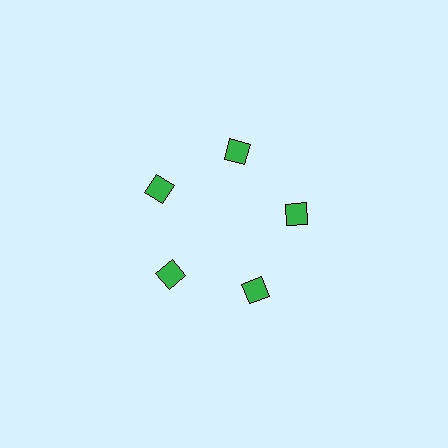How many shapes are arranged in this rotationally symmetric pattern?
There are 5 shapes, arranged in 5 groups of 1.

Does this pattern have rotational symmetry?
Yes, this pattern has 5-fold rotational symmetry. It looks the same after rotating 72 degrees around the center.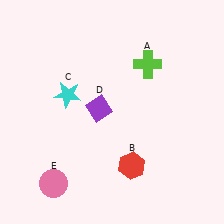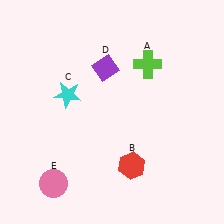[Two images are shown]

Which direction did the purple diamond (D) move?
The purple diamond (D) moved up.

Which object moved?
The purple diamond (D) moved up.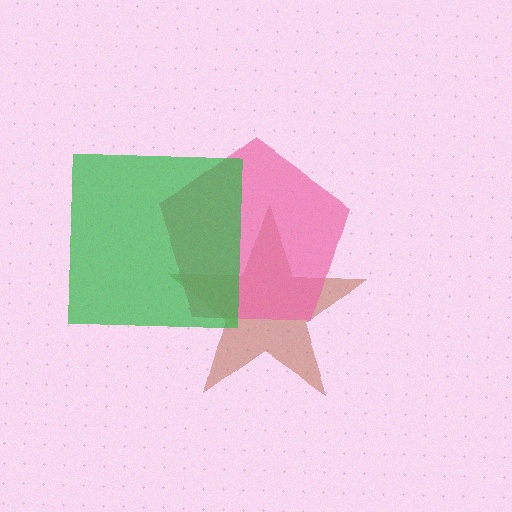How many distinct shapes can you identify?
There are 3 distinct shapes: a brown star, a pink pentagon, a green square.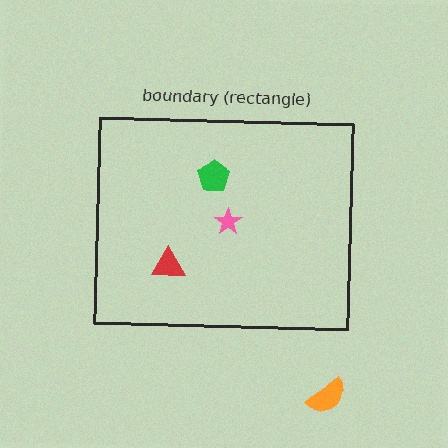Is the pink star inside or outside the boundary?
Inside.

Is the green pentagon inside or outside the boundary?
Inside.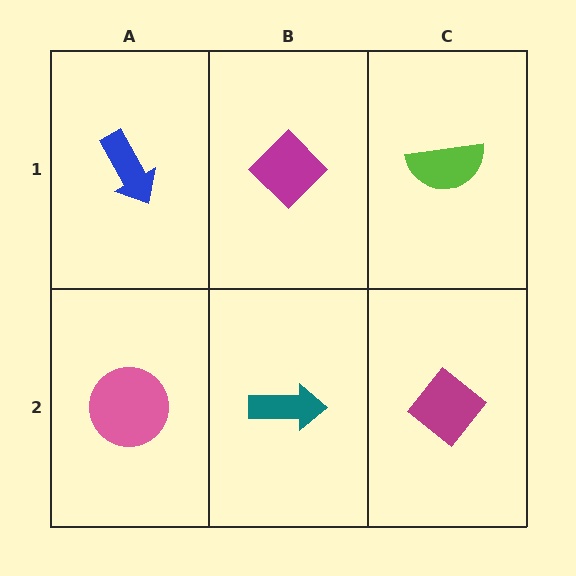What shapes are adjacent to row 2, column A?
A blue arrow (row 1, column A), a teal arrow (row 2, column B).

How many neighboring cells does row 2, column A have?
2.